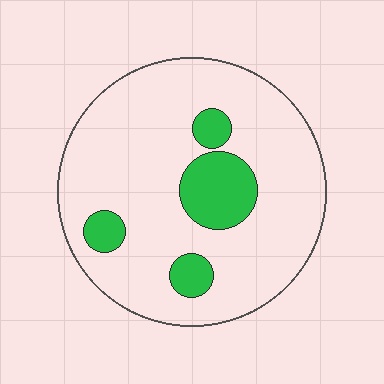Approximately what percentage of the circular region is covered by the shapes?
Approximately 15%.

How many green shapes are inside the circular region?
4.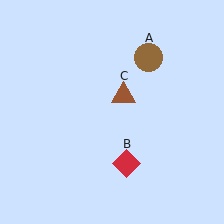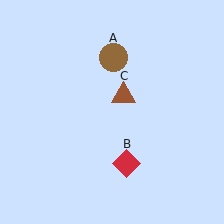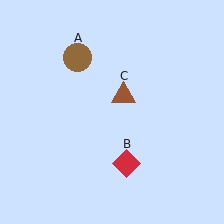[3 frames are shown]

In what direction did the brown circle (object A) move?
The brown circle (object A) moved left.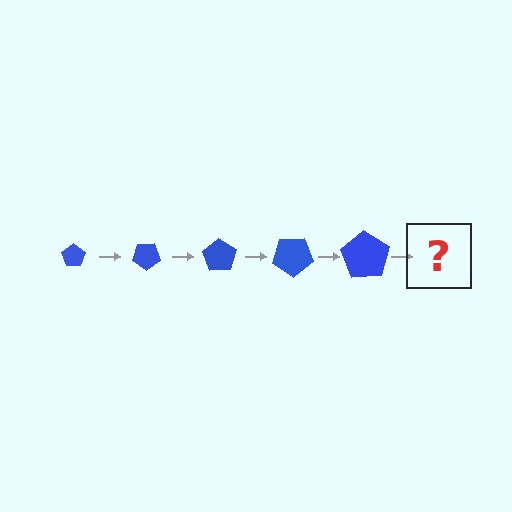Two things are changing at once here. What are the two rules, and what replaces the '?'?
The two rules are that the pentagon grows larger each step and it rotates 35 degrees each step. The '?' should be a pentagon, larger than the previous one and rotated 175 degrees from the start.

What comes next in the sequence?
The next element should be a pentagon, larger than the previous one and rotated 175 degrees from the start.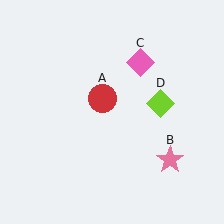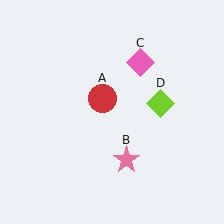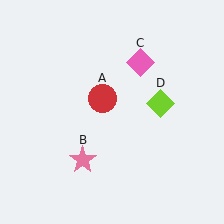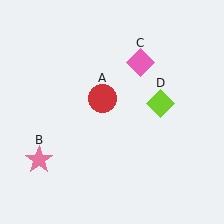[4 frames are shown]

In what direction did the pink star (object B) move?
The pink star (object B) moved left.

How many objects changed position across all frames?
1 object changed position: pink star (object B).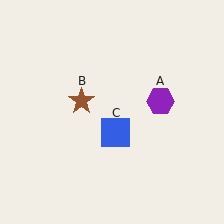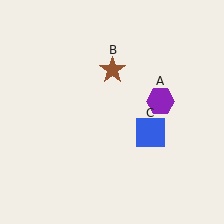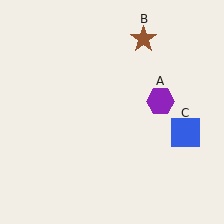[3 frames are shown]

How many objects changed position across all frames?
2 objects changed position: brown star (object B), blue square (object C).